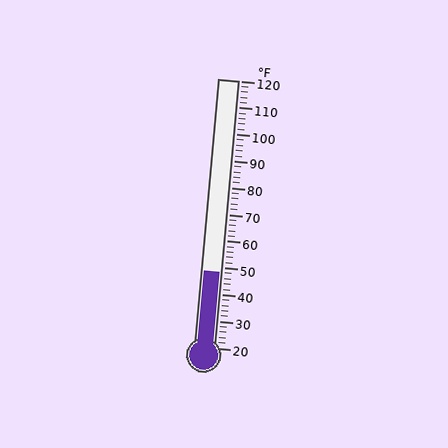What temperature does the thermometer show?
The thermometer shows approximately 48°F.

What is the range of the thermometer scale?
The thermometer scale ranges from 20°F to 120°F.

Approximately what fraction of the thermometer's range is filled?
The thermometer is filled to approximately 30% of its range.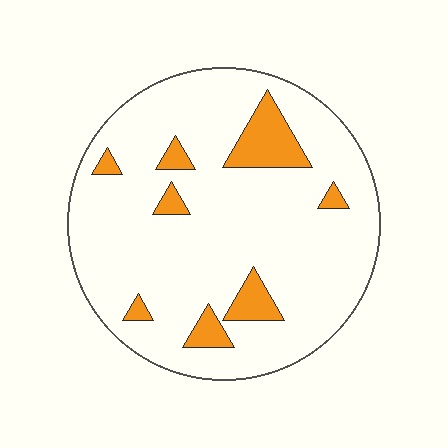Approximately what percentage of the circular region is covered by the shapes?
Approximately 10%.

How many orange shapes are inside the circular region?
8.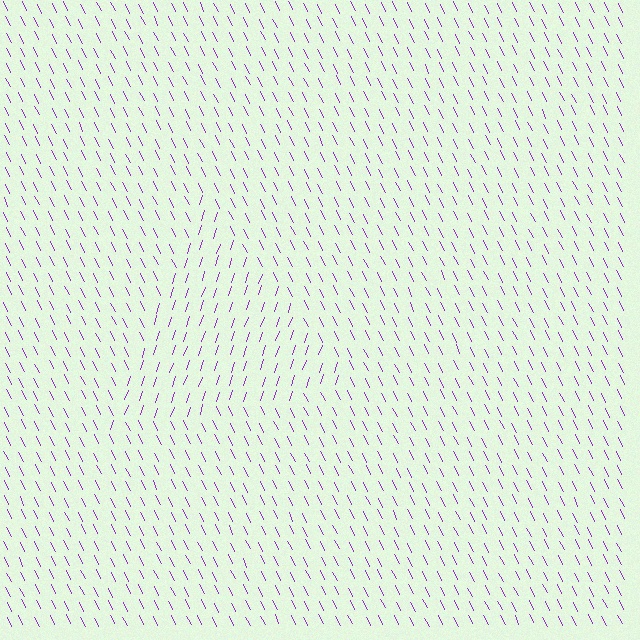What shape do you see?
I see a triangle.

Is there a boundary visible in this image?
Yes, there is a texture boundary formed by a change in line orientation.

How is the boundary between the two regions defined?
The boundary is defined purely by a change in line orientation (approximately 45 degrees difference). All lines are the same color and thickness.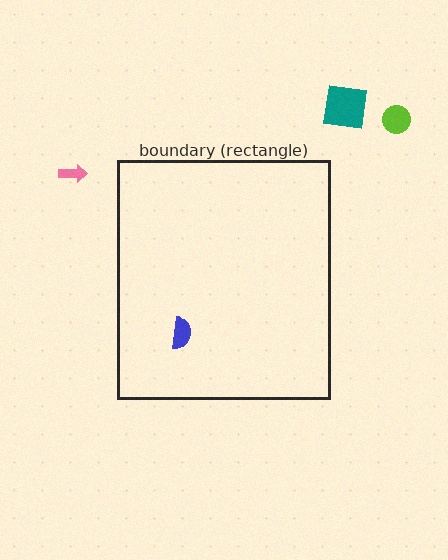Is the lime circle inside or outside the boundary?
Outside.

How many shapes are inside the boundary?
1 inside, 3 outside.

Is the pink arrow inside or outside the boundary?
Outside.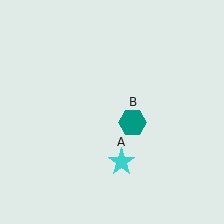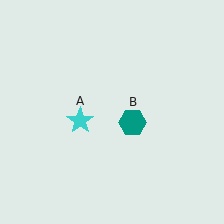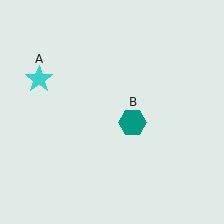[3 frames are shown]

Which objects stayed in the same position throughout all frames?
Teal hexagon (object B) remained stationary.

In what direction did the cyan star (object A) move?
The cyan star (object A) moved up and to the left.